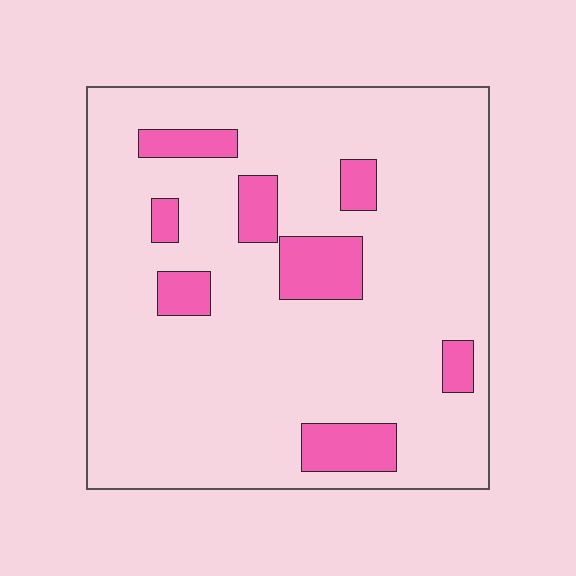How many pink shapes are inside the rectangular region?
8.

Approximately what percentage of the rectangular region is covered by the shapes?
Approximately 15%.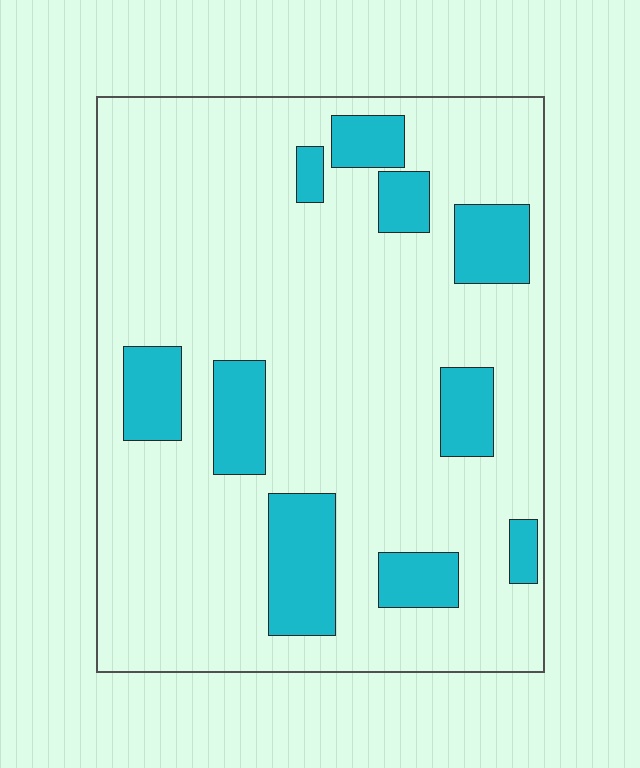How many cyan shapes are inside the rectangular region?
10.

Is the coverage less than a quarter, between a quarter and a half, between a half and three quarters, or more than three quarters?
Less than a quarter.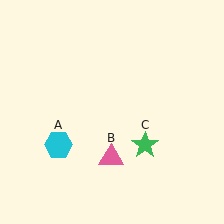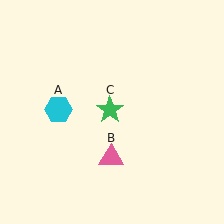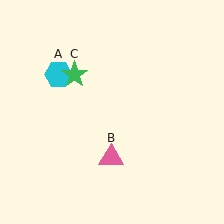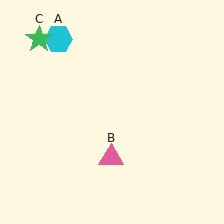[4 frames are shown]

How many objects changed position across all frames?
2 objects changed position: cyan hexagon (object A), green star (object C).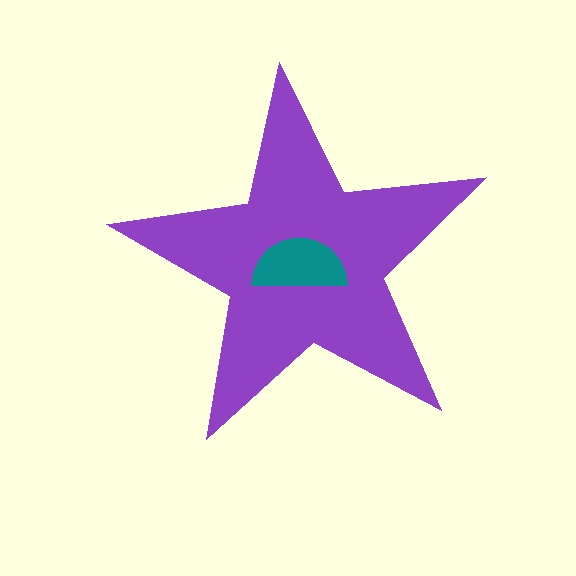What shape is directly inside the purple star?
The teal semicircle.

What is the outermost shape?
The purple star.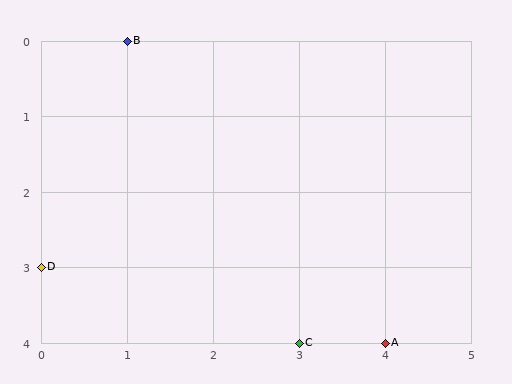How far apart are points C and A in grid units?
Points C and A are 1 column apart.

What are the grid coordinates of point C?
Point C is at grid coordinates (3, 4).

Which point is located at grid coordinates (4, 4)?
Point A is at (4, 4).